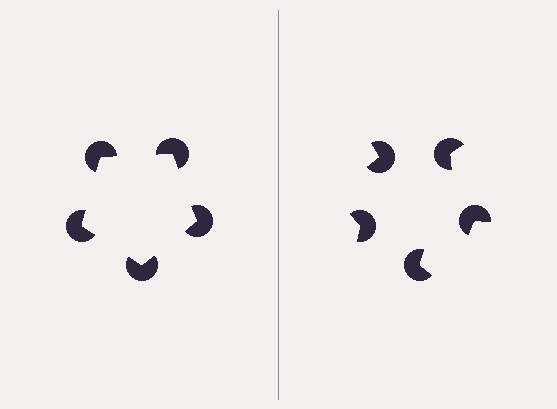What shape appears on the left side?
An illusory pentagon.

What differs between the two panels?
The pac-man discs are positioned identically on both sides; only the wedge orientations differ. On the left they align to a pentagon; on the right they are misaligned.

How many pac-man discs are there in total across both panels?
10 — 5 on each side.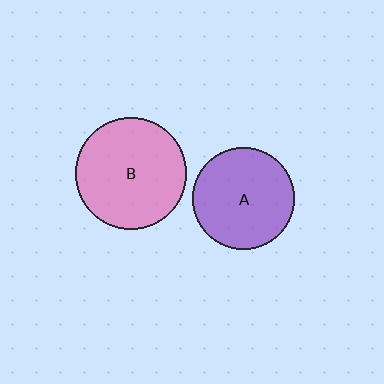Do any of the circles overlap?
No, none of the circles overlap.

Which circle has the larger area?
Circle B (pink).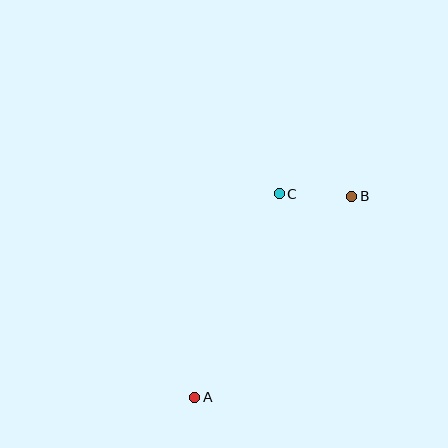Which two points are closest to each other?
Points B and C are closest to each other.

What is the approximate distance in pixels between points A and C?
The distance between A and C is approximately 220 pixels.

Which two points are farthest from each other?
Points A and B are farthest from each other.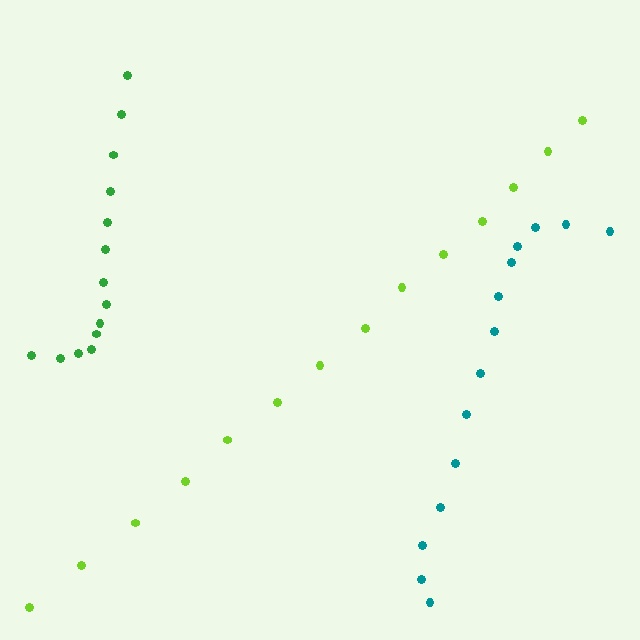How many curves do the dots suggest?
There are 3 distinct paths.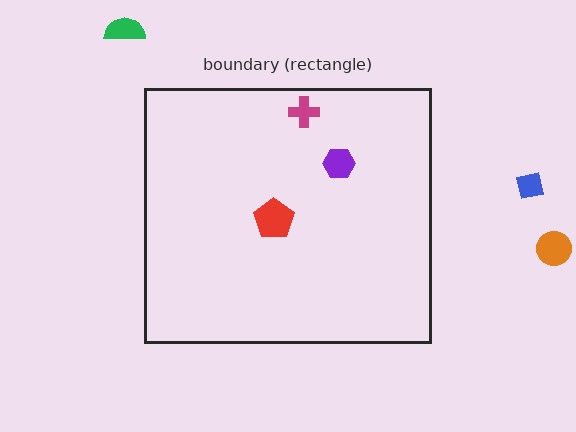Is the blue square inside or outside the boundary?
Outside.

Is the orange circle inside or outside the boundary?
Outside.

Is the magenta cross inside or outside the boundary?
Inside.